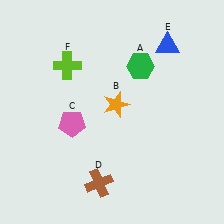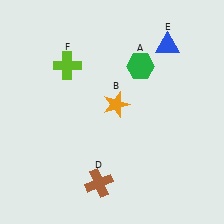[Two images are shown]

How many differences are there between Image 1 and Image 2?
There is 1 difference between the two images.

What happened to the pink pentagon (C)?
The pink pentagon (C) was removed in Image 2. It was in the bottom-left area of Image 1.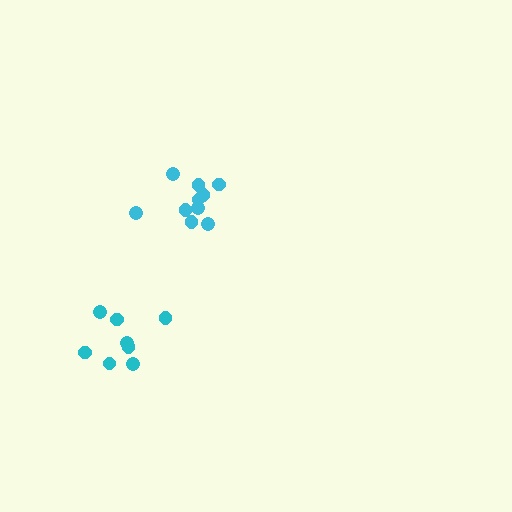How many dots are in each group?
Group 1: 8 dots, Group 2: 10 dots (18 total).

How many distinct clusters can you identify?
There are 2 distinct clusters.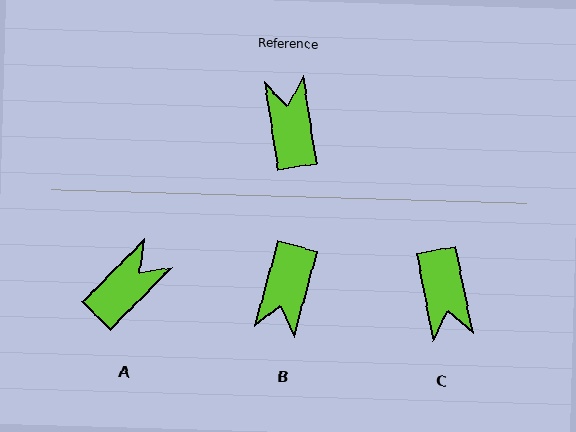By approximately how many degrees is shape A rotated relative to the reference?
Approximately 54 degrees clockwise.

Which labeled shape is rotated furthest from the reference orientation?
C, about 178 degrees away.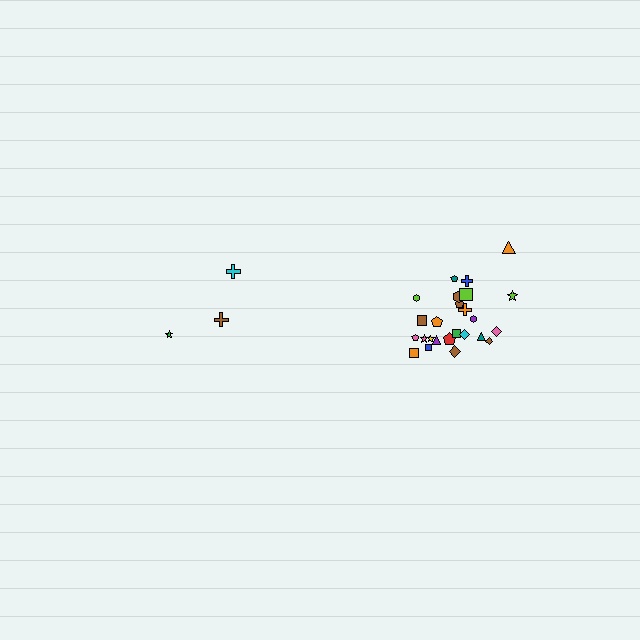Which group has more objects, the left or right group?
The right group.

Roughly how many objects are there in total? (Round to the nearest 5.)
Roughly 30 objects in total.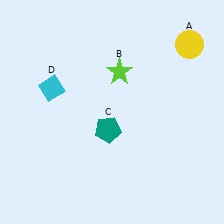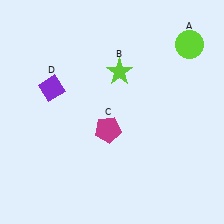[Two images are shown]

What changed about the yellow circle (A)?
In Image 1, A is yellow. In Image 2, it changed to lime.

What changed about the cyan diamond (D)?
In Image 1, D is cyan. In Image 2, it changed to purple.